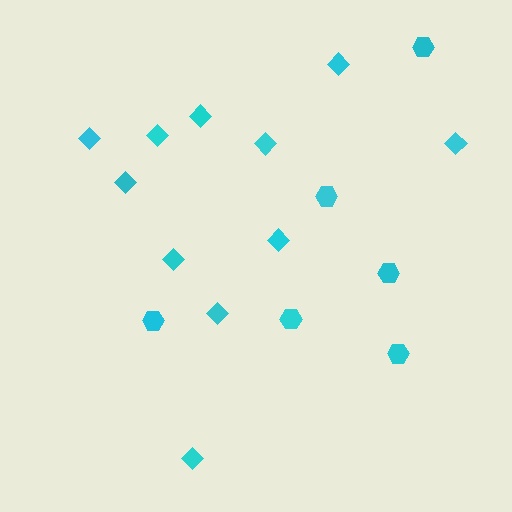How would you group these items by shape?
There are 2 groups: one group of hexagons (6) and one group of diamonds (11).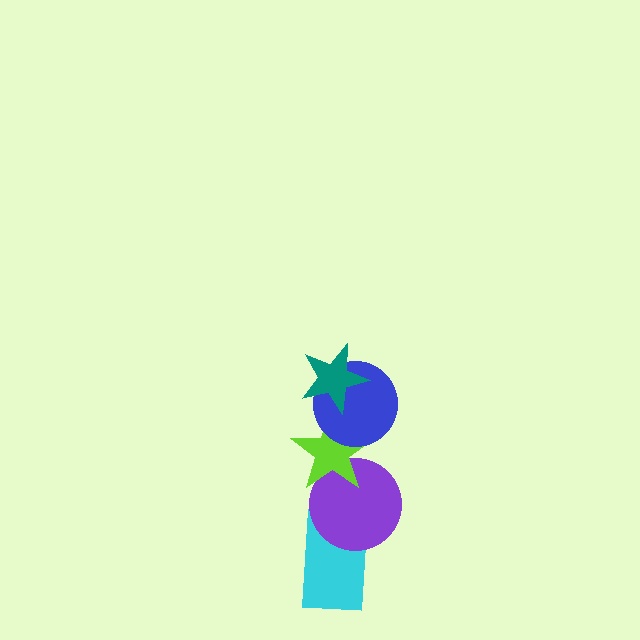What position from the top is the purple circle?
The purple circle is 4th from the top.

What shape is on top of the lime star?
The blue circle is on top of the lime star.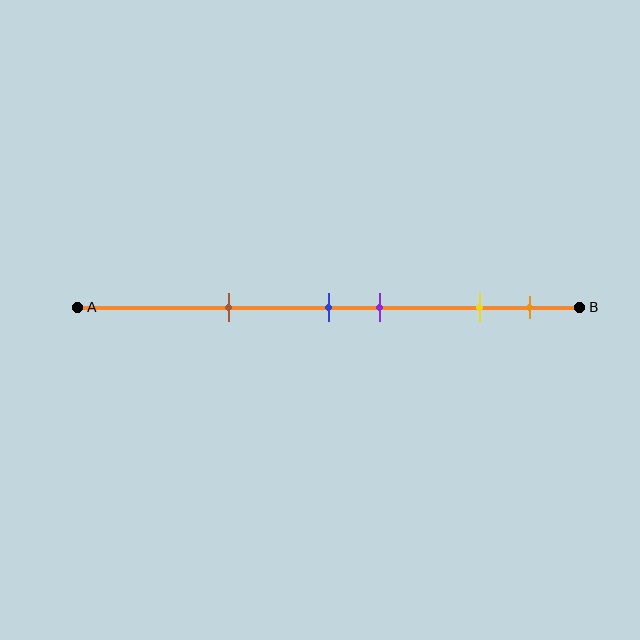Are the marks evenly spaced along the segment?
No, the marks are not evenly spaced.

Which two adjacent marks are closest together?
The blue and purple marks are the closest adjacent pair.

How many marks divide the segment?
There are 5 marks dividing the segment.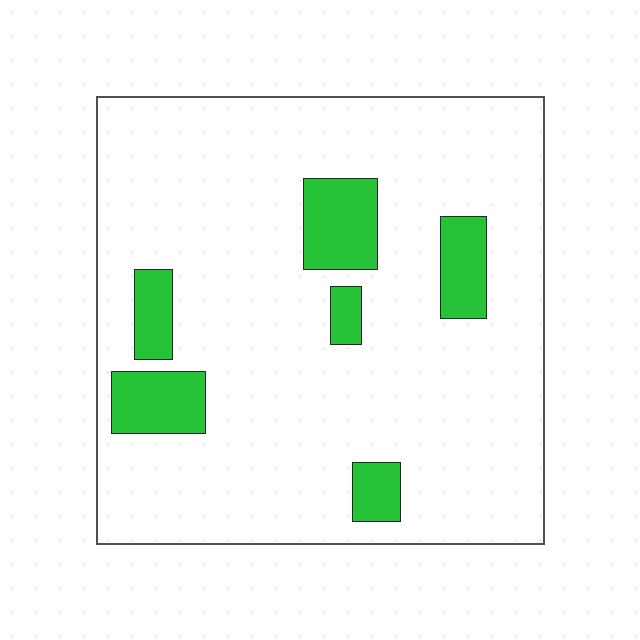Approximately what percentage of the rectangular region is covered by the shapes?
Approximately 15%.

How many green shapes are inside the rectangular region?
6.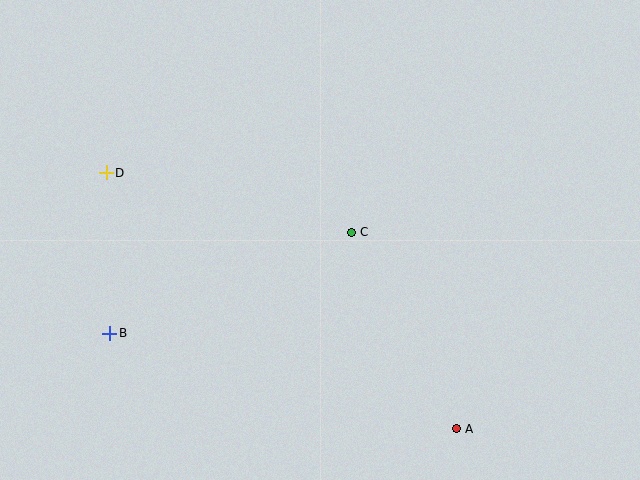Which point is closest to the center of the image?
Point C at (351, 232) is closest to the center.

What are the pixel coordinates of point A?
Point A is at (456, 429).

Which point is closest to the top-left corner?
Point D is closest to the top-left corner.